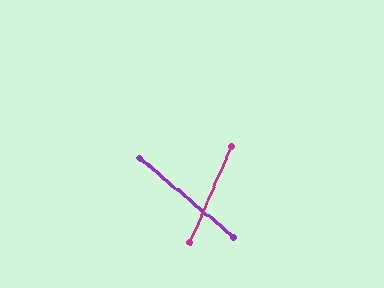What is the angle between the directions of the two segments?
Approximately 73 degrees.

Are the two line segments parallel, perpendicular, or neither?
Neither parallel nor perpendicular — they differ by about 73°.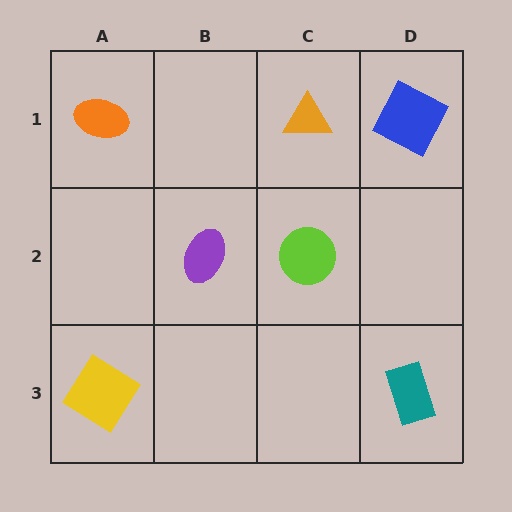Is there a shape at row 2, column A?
No, that cell is empty.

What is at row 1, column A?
An orange ellipse.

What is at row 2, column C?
A lime circle.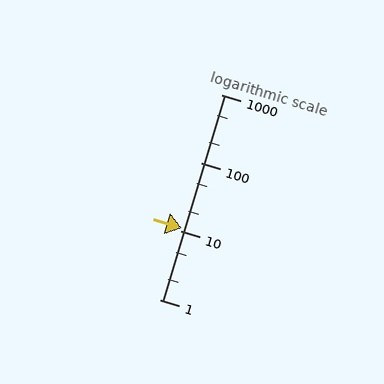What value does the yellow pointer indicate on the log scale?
The pointer indicates approximately 11.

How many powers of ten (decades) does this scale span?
The scale spans 3 decades, from 1 to 1000.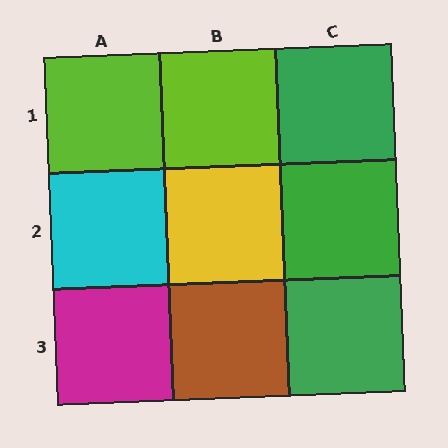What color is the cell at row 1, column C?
Green.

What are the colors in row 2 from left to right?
Cyan, yellow, green.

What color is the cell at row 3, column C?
Green.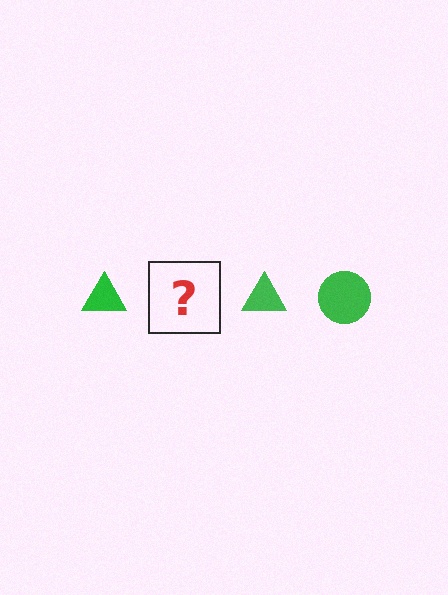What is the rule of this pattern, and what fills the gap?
The rule is that the pattern cycles through triangle, circle shapes in green. The gap should be filled with a green circle.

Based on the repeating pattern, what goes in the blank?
The blank should be a green circle.